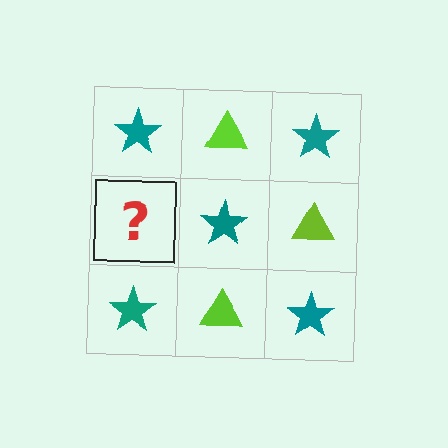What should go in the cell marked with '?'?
The missing cell should contain a lime triangle.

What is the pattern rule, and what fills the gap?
The rule is that it alternates teal star and lime triangle in a checkerboard pattern. The gap should be filled with a lime triangle.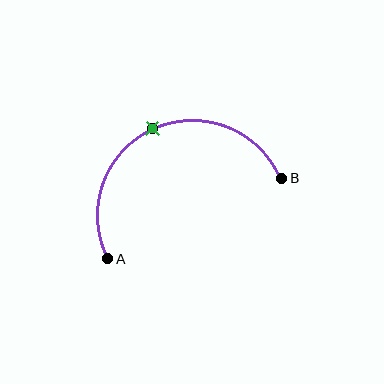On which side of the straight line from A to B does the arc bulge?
The arc bulges above the straight line connecting A and B.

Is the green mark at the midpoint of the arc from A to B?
Yes. The green mark lies on the arc at equal arc-length from both A and B — it is the arc midpoint.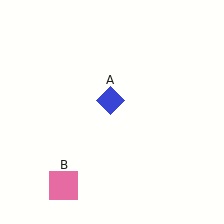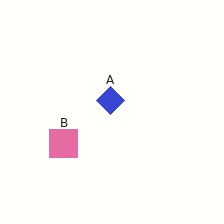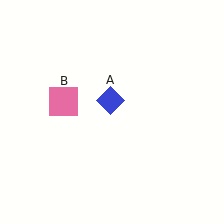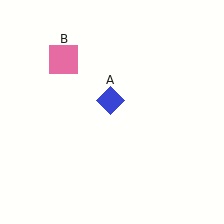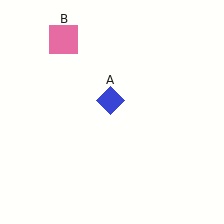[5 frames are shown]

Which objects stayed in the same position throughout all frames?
Blue diamond (object A) remained stationary.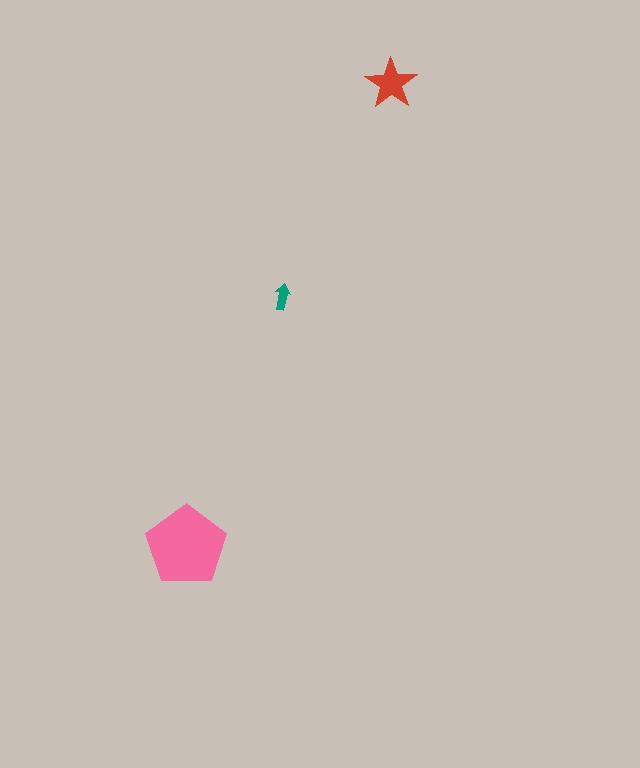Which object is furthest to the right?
The red star is rightmost.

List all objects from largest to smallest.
The pink pentagon, the red star, the teal arrow.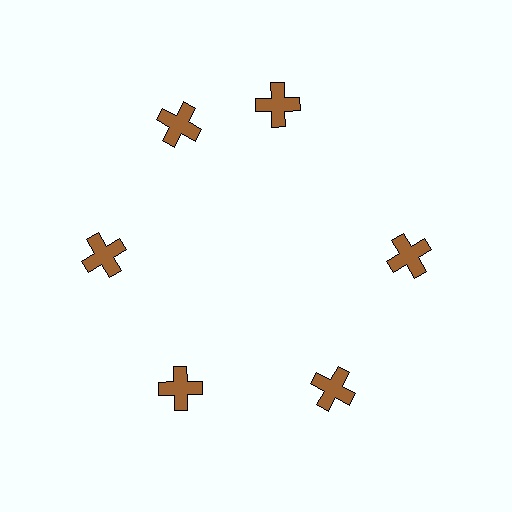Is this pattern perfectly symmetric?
No. The 6 brown crosses are arranged in a ring, but one element near the 1 o'clock position is rotated out of alignment along the ring, breaking the 6-fold rotational symmetry.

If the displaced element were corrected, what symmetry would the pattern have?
It would have 6-fold rotational symmetry — the pattern would map onto itself every 60 degrees.